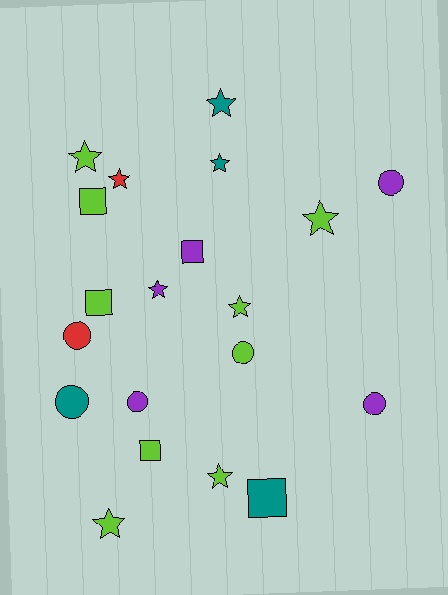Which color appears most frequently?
Lime, with 9 objects.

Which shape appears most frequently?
Star, with 9 objects.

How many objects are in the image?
There are 20 objects.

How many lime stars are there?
There are 5 lime stars.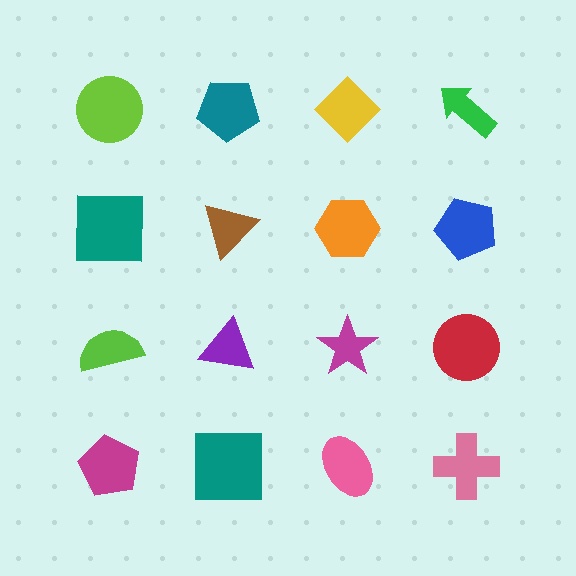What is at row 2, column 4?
A blue pentagon.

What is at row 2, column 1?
A teal square.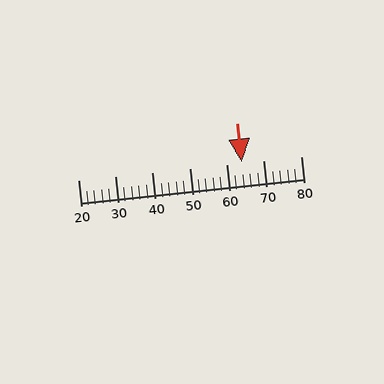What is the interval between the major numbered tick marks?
The major tick marks are spaced 10 units apart.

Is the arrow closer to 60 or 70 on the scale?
The arrow is closer to 60.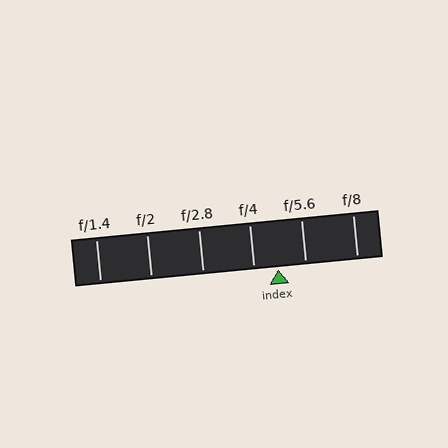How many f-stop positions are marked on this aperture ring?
There are 6 f-stop positions marked.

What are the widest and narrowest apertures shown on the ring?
The widest aperture shown is f/1.4 and the narrowest is f/8.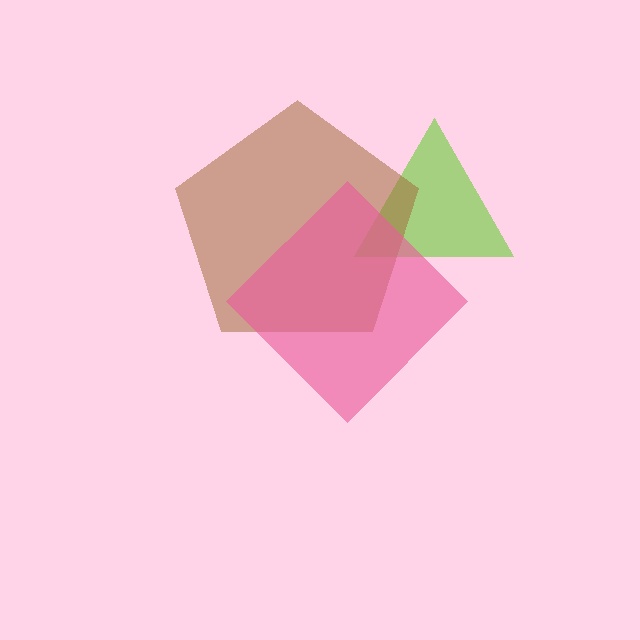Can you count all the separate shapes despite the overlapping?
Yes, there are 3 separate shapes.